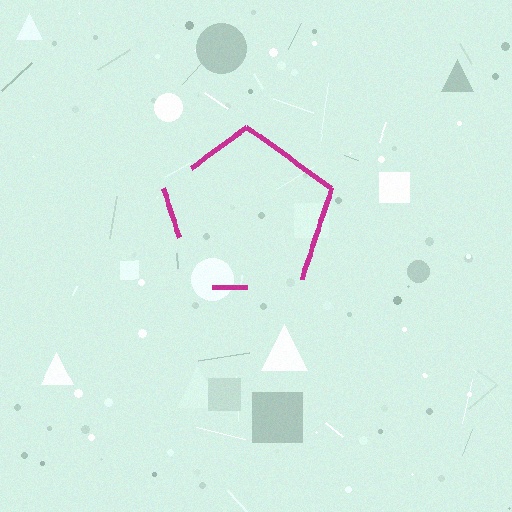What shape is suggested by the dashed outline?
The dashed outline suggests a pentagon.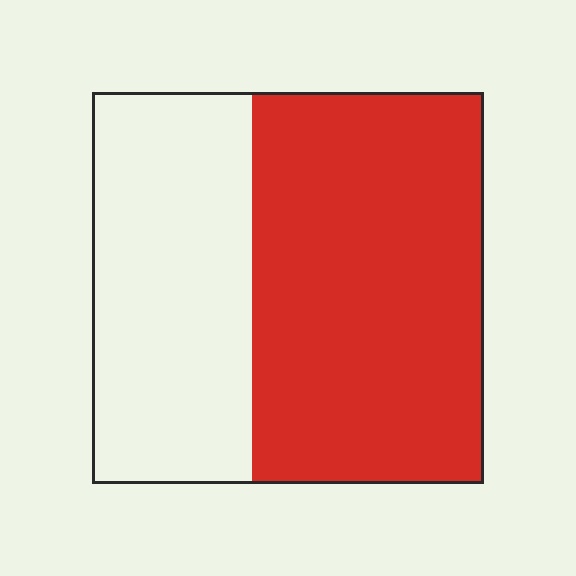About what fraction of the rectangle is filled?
About three fifths (3/5).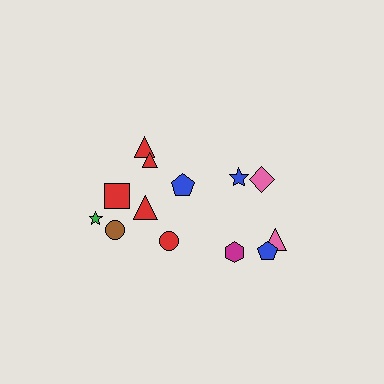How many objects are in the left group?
There are 8 objects.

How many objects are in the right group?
There are 5 objects.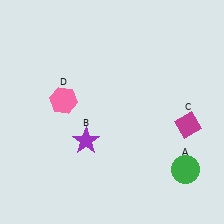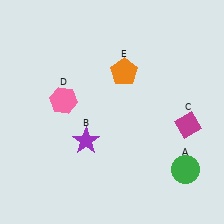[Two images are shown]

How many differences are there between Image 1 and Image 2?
There is 1 difference between the two images.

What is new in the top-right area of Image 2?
An orange pentagon (E) was added in the top-right area of Image 2.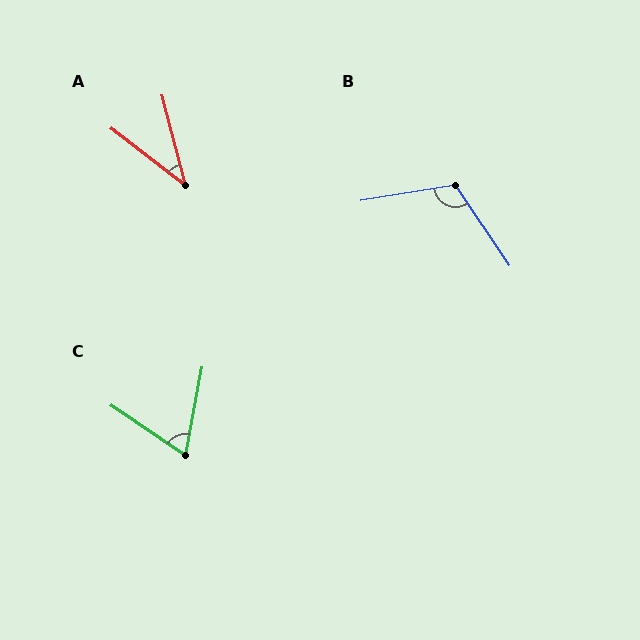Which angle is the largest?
B, at approximately 114 degrees.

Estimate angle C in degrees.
Approximately 66 degrees.